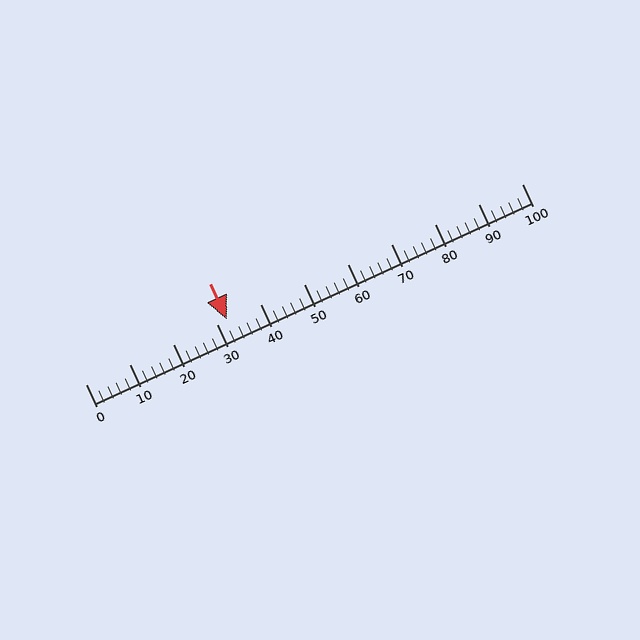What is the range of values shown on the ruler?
The ruler shows values from 0 to 100.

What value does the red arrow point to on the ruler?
The red arrow points to approximately 32.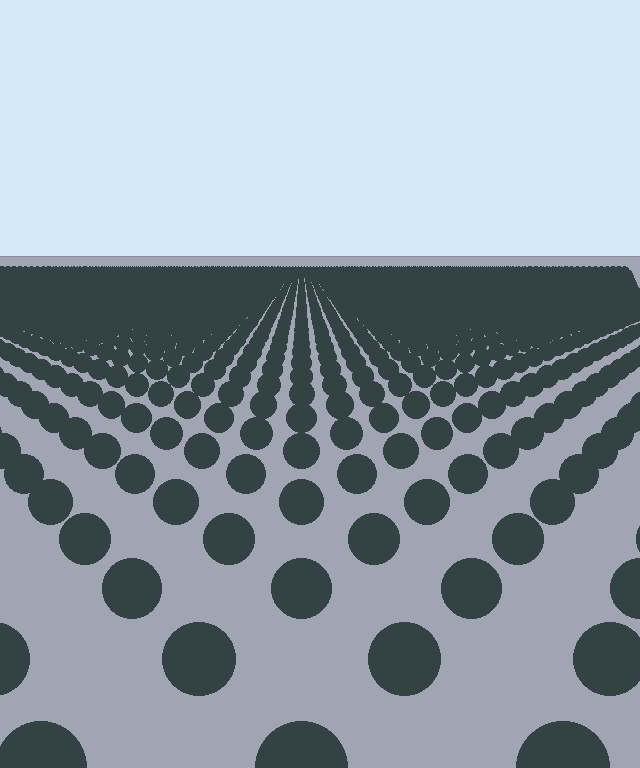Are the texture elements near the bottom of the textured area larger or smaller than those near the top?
Larger. Near the bottom, elements are closer to the viewer and appear at a bigger on-screen size.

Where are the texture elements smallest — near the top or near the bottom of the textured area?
Near the top.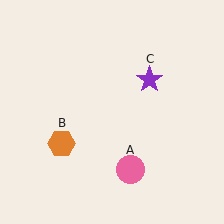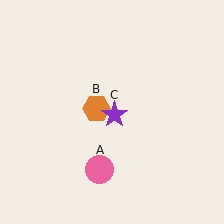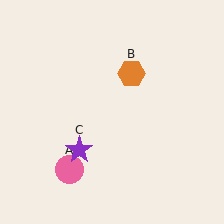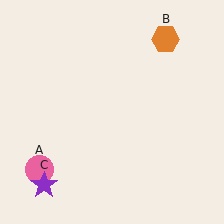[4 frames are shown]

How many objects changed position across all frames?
3 objects changed position: pink circle (object A), orange hexagon (object B), purple star (object C).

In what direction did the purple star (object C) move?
The purple star (object C) moved down and to the left.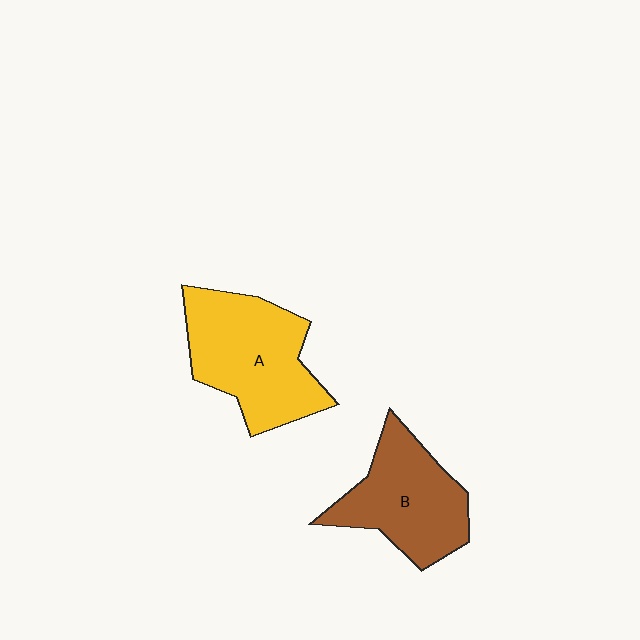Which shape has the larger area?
Shape A (yellow).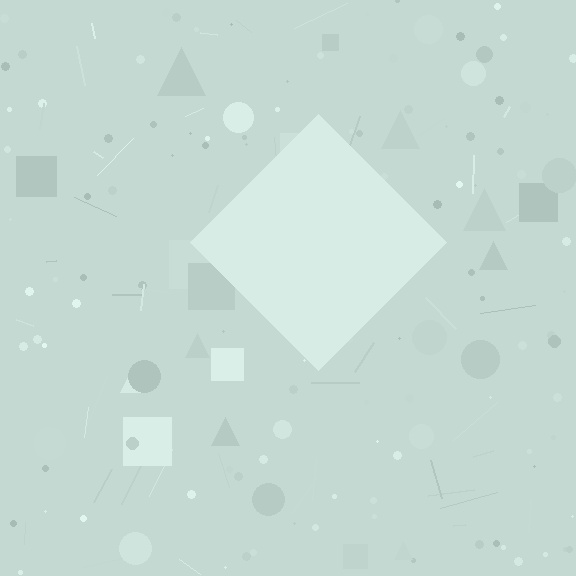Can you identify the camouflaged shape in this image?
The camouflaged shape is a diamond.